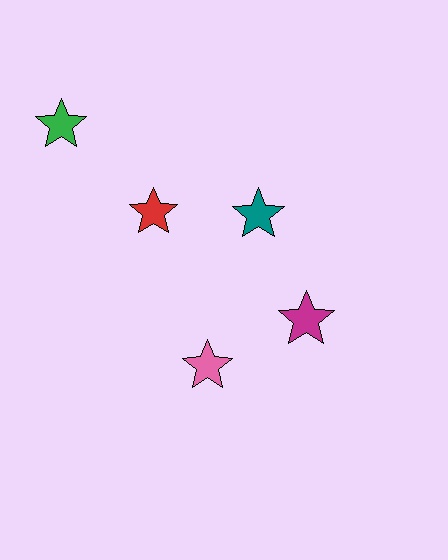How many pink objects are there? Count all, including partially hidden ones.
There is 1 pink object.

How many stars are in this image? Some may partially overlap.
There are 5 stars.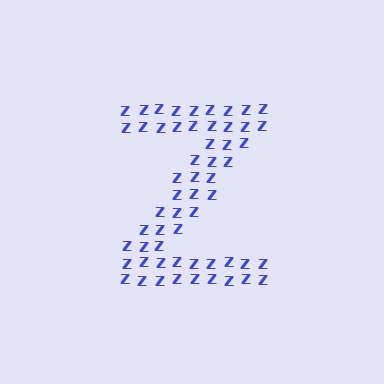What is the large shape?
The large shape is the letter Z.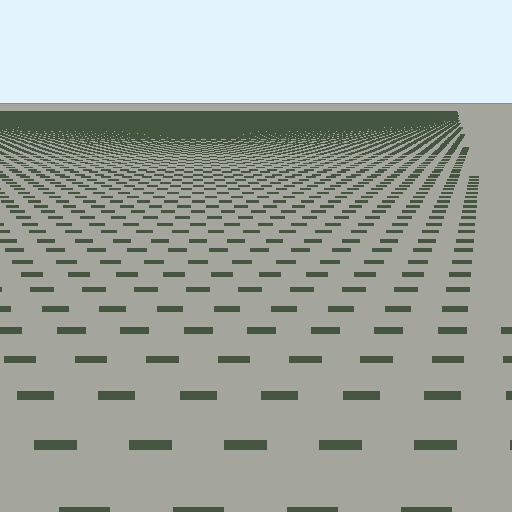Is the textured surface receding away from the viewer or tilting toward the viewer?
The surface is receding away from the viewer. Texture elements get smaller and denser toward the top.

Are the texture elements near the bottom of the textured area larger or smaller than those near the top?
Larger. Near the bottom, elements are closer to the viewer and appear at a bigger on-screen size.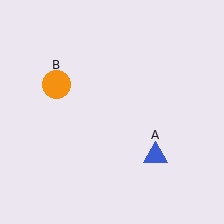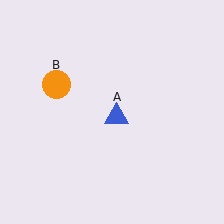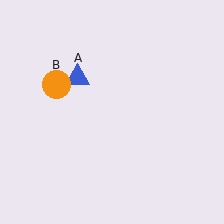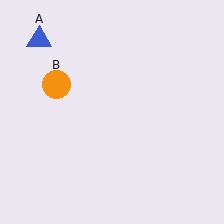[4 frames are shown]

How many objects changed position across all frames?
1 object changed position: blue triangle (object A).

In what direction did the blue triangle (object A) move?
The blue triangle (object A) moved up and to the left.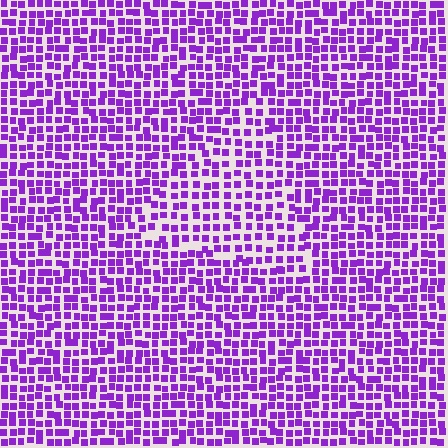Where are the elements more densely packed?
The elements are more densely packed outside the triangle boundary.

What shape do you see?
I see a triangle.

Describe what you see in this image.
The image contains small purple elements arranged at two different densities. A triangle-shaped region is visible where the elements are less densely packed than the surrounding area.